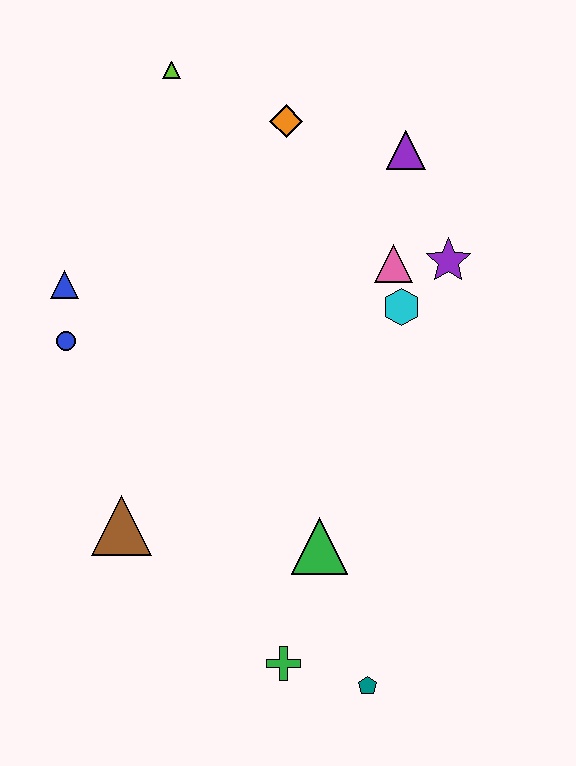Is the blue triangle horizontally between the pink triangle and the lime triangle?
No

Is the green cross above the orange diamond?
No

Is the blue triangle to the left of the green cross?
Yes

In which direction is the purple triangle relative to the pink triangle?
The purple triangle is above the pink triangle.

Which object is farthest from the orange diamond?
The teal pentagon is farthest from the orange diamond.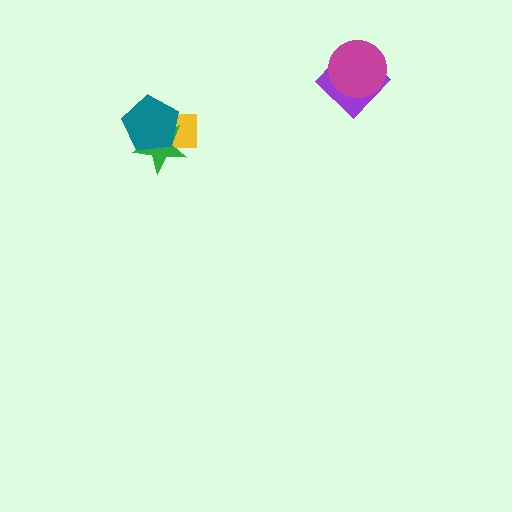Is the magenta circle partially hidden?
No, no other shape covers it.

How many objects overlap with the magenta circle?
1 object overlaps with the magenta circle.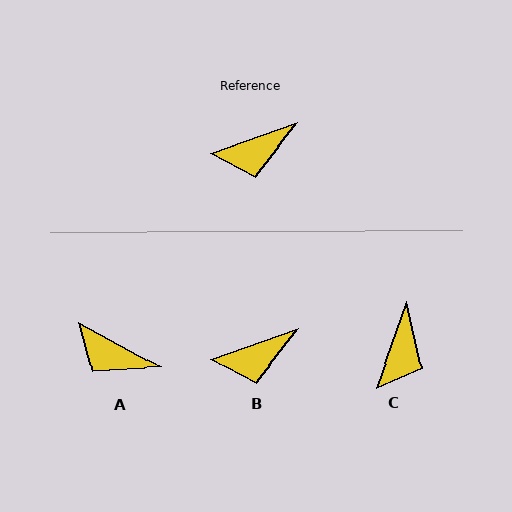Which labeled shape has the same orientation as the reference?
B.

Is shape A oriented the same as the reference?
No, it is off by about 48 degrees.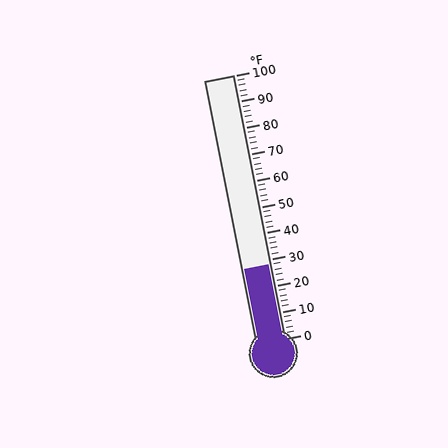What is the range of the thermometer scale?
The thermometer scale ranges from 0°F to 100°F.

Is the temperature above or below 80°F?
The temperature is below 80°F.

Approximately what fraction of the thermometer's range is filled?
The thermometer is filled to approximately 30% of its range.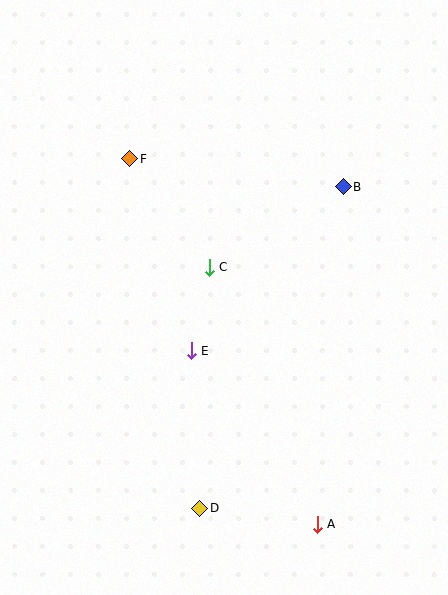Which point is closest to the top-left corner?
Point F is closest to the top-left corner.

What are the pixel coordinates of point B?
Point B is at (343, 187).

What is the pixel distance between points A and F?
The distance between A and F is 411 pixels.